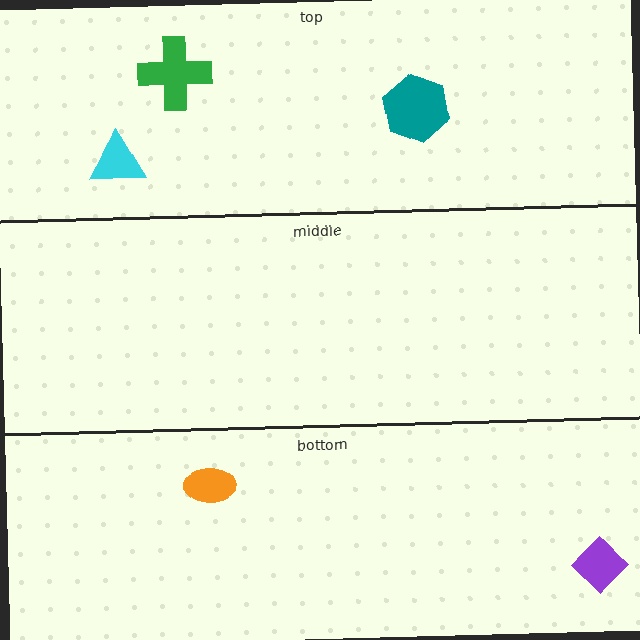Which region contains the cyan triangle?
The top region.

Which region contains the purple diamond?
The bottom region.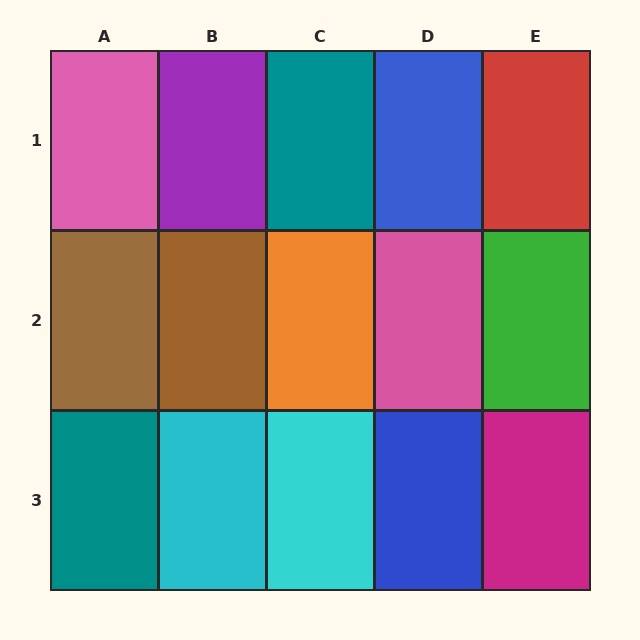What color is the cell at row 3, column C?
Cyan.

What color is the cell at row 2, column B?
Brown.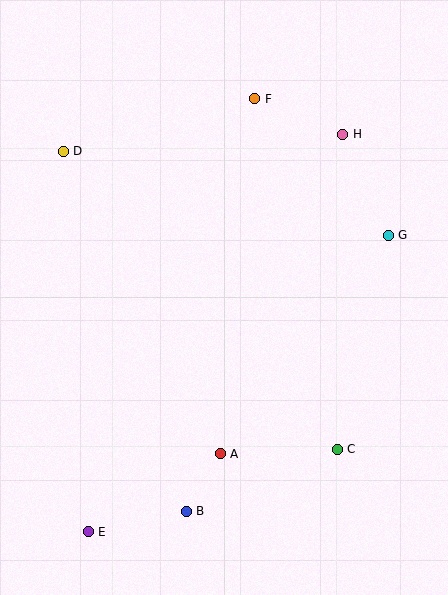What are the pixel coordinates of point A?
Point A is at (220, 454).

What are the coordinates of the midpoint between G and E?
The midpoint between G and E is at (238, 384).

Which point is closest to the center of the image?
Point A at (220, 454) is closest to the center.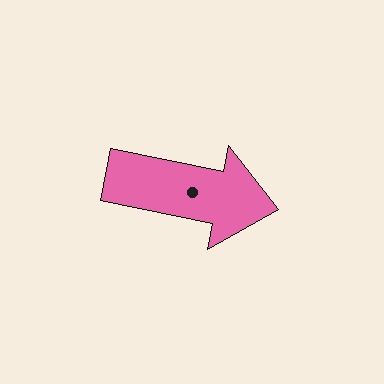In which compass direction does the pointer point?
East.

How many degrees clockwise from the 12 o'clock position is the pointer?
Approximately 101 degrees.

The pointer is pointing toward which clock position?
Roughly 3 o'clock.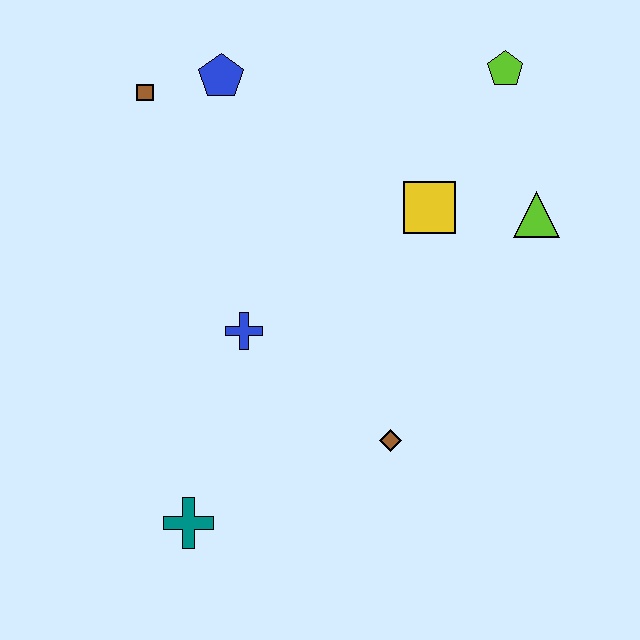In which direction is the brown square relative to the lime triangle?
The brown square is to the left of the lime triangle.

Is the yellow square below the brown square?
Yes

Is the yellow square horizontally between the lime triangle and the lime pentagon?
No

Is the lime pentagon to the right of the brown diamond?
Yes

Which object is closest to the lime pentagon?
The lime triangle is closest to the lime pentagon.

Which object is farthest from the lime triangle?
The teal cross is farthest from the lime triangle.